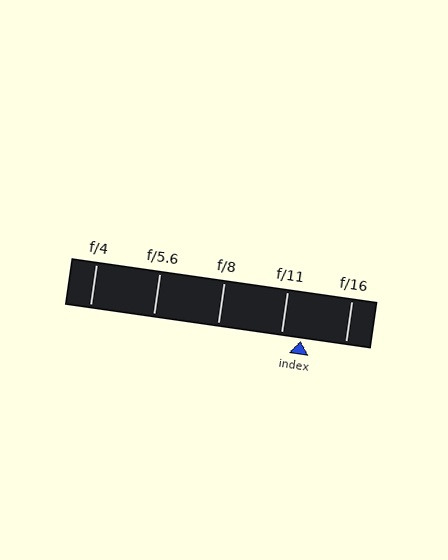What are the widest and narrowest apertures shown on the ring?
The widest aperture shown is f/4 and the narrowest is f/16.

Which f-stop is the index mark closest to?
The index mark is closest to f/11.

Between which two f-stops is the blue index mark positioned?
The index mark is between f/11 and f/16.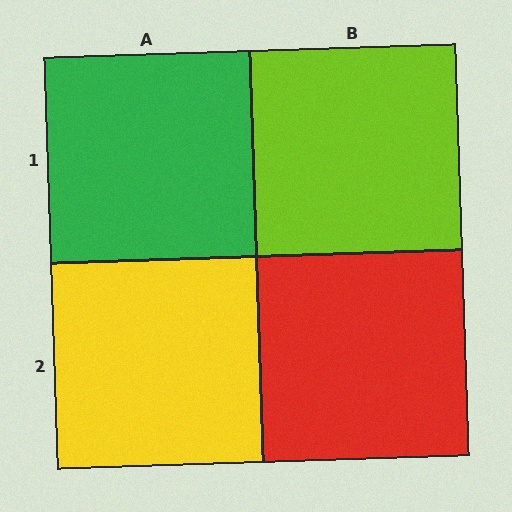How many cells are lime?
1 cell is lime.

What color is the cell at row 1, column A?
Green.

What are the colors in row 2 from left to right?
Yellow, red.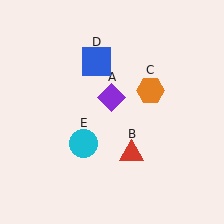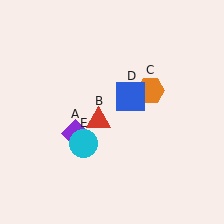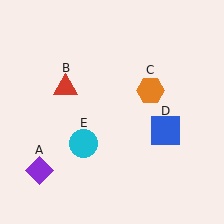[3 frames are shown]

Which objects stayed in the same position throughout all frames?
Orange hexagon (object C) and cyan circle (object E) remained stationary.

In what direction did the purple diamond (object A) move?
The purple diamond (object A) moved down and to the left.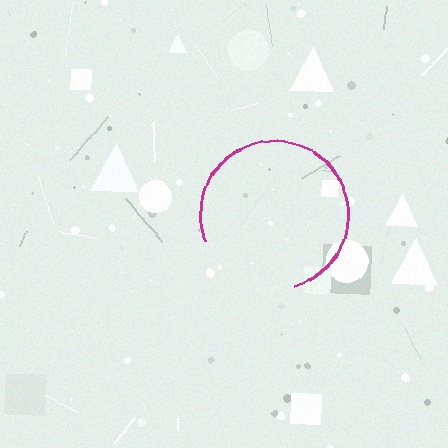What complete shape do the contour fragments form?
The contour fragments form a circle.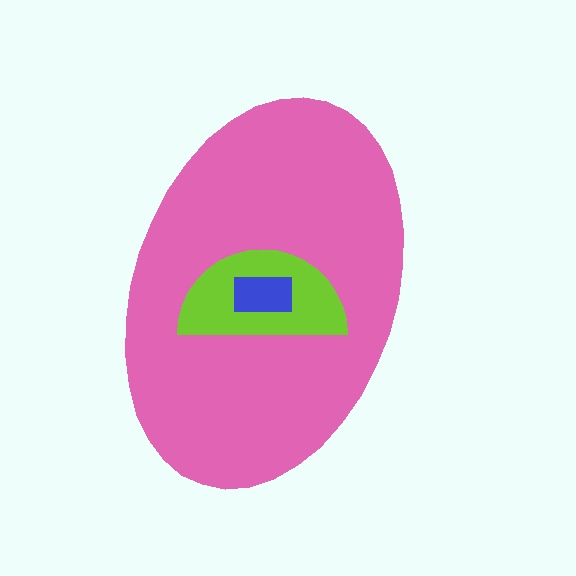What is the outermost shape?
The pink ellipse.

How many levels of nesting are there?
3.